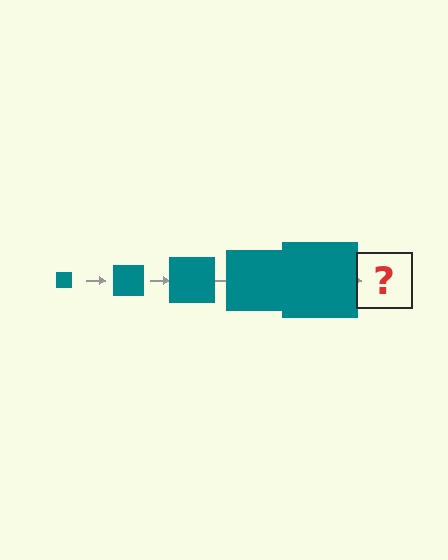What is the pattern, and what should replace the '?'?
The pattern is that the square gets progressively larger each step. The '?' should be a teal square, larger than the previous one.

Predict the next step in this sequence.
The next step is a teal square, larger than the previous one.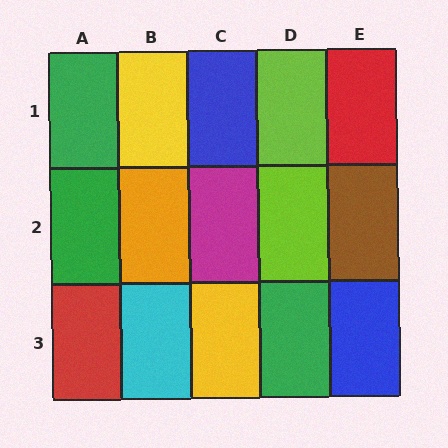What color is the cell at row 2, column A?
Green.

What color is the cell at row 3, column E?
Blue.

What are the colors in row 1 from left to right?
Green, yellow, blue, lime, red.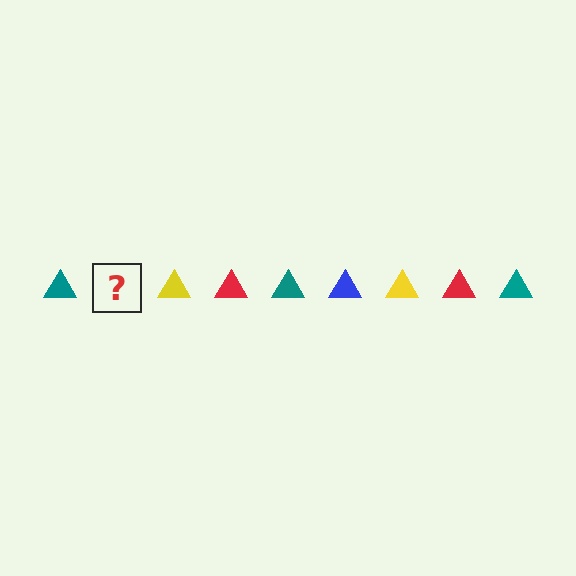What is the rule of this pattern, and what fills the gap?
The rule is that the pattern cycles through teal, blue, yellow, red triangles. The gap should be filled with a blue triangle.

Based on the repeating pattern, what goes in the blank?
The blank should be a blue triangle.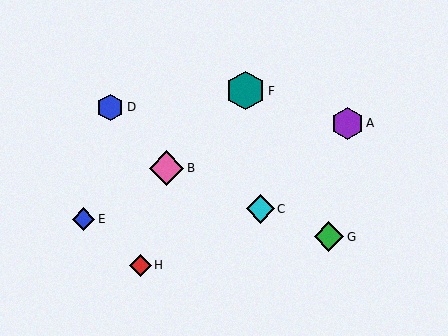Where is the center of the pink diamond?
The center of the pink diamond is at (166, 168).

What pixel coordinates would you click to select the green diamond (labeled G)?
Click at (329, 237) to select the green diamond G.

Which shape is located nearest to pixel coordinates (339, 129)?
The purple hexagon (labeled A) at (348, 123) is nearest to that location.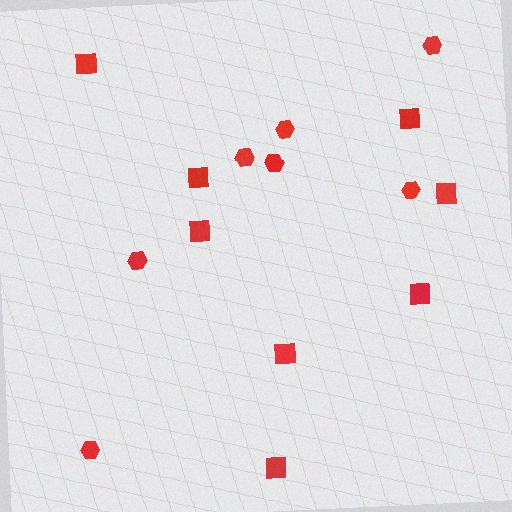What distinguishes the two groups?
There are 2 groups: one group of squares (8) and one group of hexagons (7).